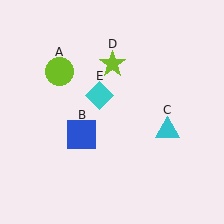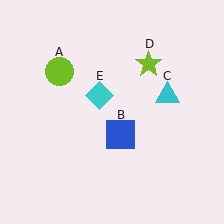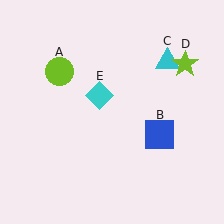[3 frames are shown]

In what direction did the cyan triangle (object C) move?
The cyan triangle (object C) moved up.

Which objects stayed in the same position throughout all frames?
Lime circle (object A) and cyan diamond (object E) remained stationary.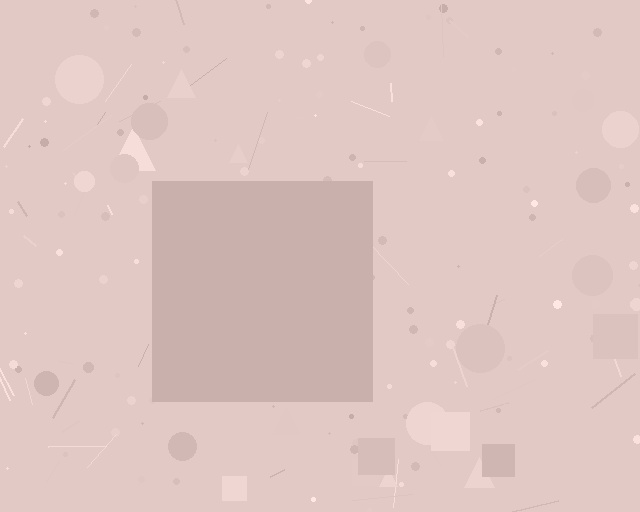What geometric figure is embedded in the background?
A square is embedded in the background.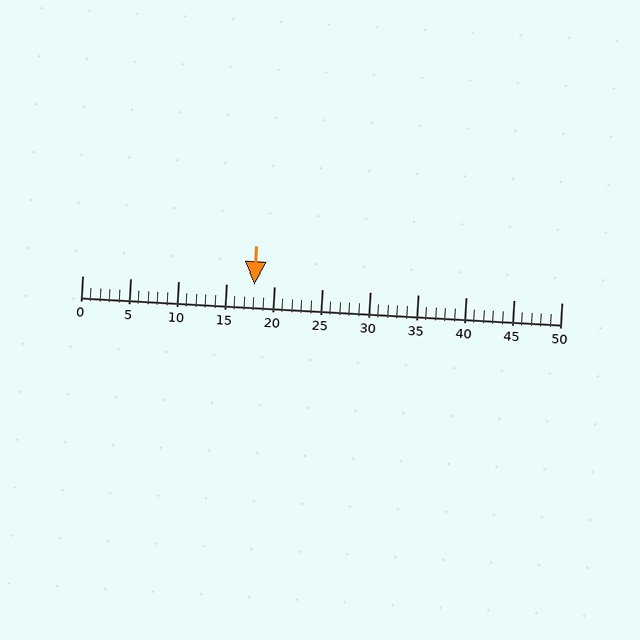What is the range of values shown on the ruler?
The ruler shows values from 0 to 50.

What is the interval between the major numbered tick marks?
The major tick marks are spaced 5 units apart.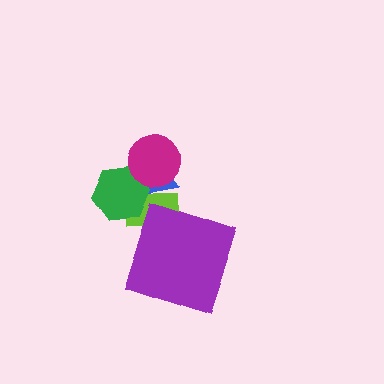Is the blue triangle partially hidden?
Yes, it is partially covered by another shape.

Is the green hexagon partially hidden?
Yes, it is partially covered by another shape.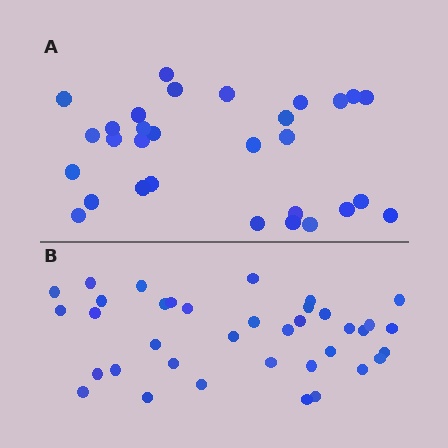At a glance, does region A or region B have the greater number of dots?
Region B (the bottom region) has more dots.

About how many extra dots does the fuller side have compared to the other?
Region B has roughly 8 or so more dots than region A.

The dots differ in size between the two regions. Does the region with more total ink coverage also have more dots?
No. Region A has more total ink coverage because its dots are larger, but region B actually contains more individual dots. Total area can be misleading — the number of items is what matters here.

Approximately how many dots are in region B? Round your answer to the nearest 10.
About 40 dots. (The exact count is 37, which rounds to 40.)